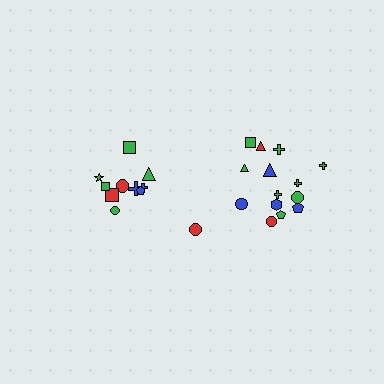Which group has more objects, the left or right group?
The right group.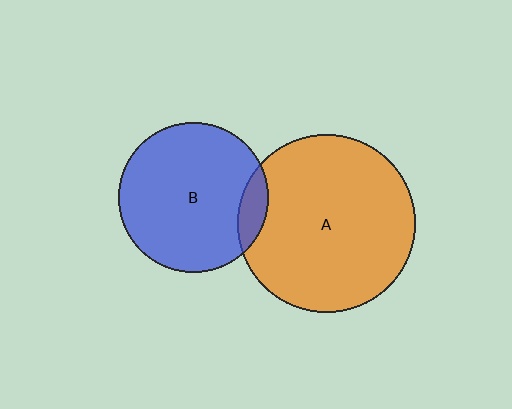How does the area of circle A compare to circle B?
Approximately 1.4 times.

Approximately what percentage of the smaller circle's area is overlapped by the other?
Approximately 10%.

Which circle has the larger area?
Circle A (orange).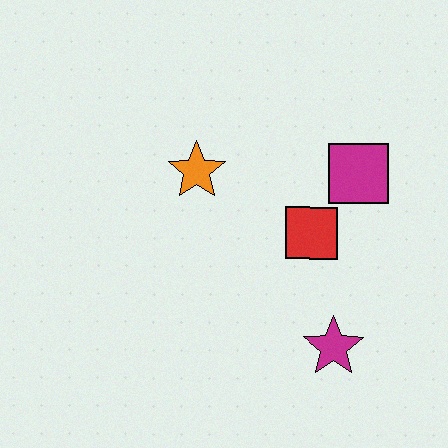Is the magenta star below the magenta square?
Yes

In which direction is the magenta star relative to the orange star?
The magenta star is below the orange star.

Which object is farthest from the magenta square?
The magenta star is farthest from the magenta square.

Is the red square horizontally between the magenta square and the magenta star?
No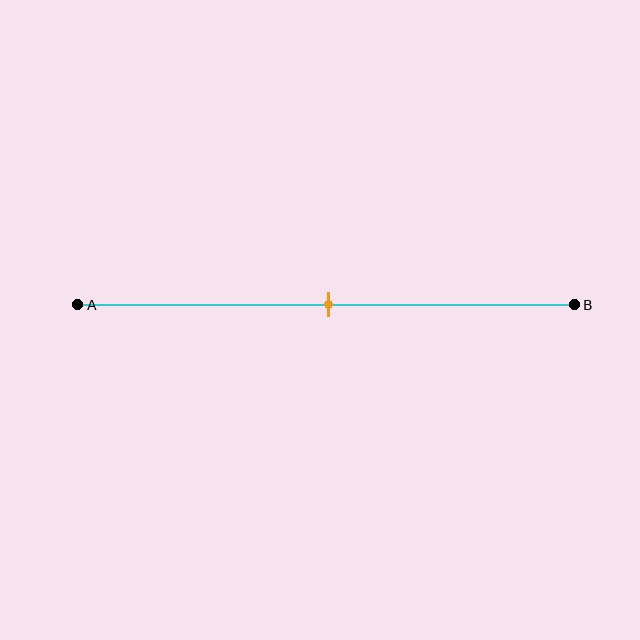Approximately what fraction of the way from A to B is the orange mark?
The orange mark is approximately 50% of the way from A to B.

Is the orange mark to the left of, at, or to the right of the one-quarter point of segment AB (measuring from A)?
The orange mark is to the right of the one-quarter point of segment AB.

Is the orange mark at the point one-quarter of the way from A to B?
No, the mark is at about 50% from A, not at the 25% one-quarter point.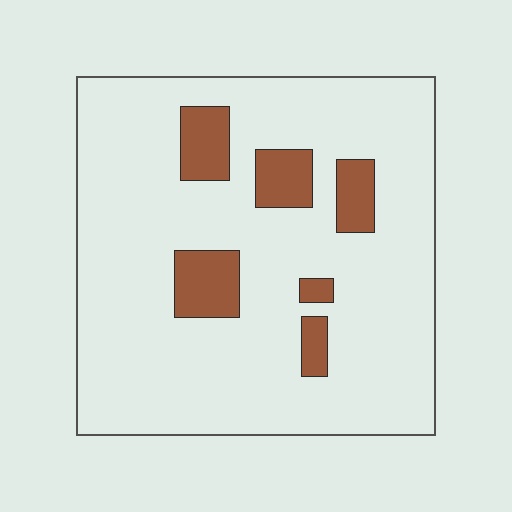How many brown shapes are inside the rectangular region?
6.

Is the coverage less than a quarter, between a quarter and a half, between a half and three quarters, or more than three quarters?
Less than a quarter.